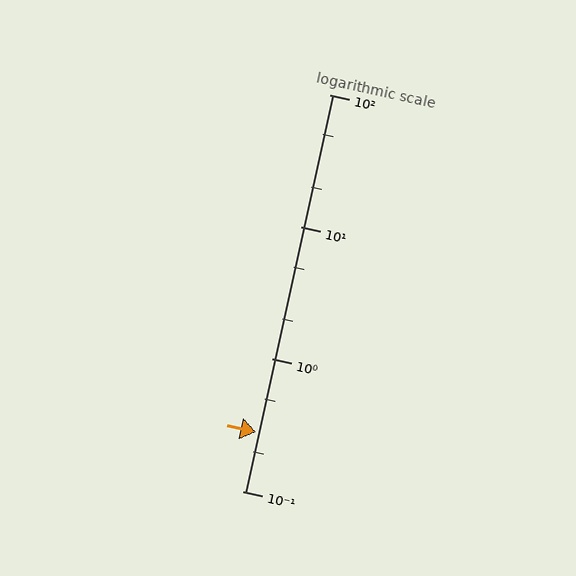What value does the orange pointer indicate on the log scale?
The pointer indicates approximately 0.28.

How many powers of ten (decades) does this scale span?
The scale spans 3 decades, from 0.1 to 100.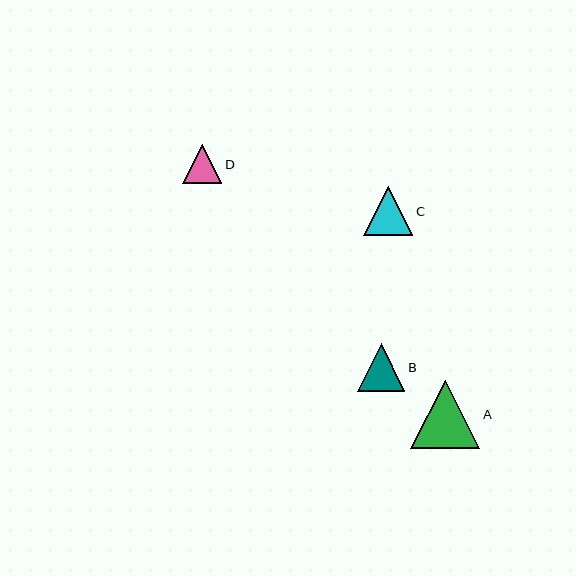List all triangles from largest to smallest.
From largest to smallest: A, C, B, D.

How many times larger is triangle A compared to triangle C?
Triangle A is approximately 1.4 times the size of triangle C.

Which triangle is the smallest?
Triangle D is the smallest with a size of approximately 39 pixels.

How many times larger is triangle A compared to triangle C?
Triangle A is approximately 1.4 times the size of triangle C.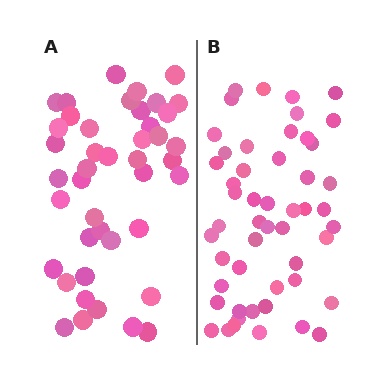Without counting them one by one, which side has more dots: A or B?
Region B (the right region) has more dots.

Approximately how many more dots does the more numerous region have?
Region B has roughly 8 or so more dots than region A.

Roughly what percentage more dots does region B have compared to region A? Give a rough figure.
About 20% more.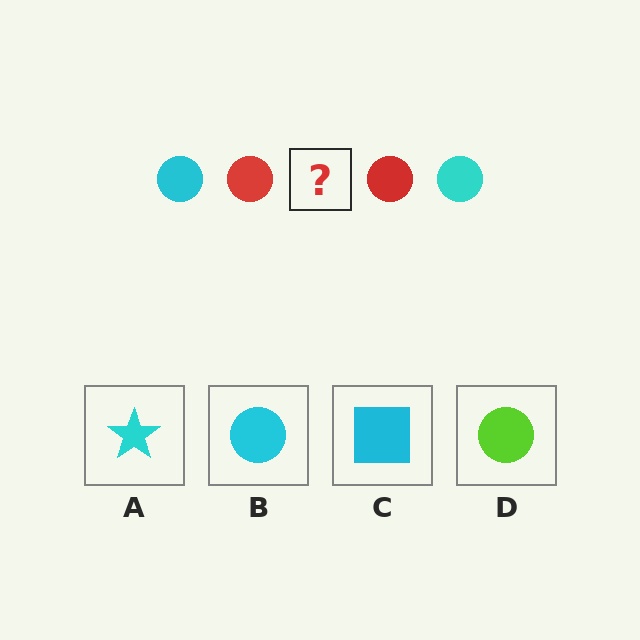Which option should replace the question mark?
Option B.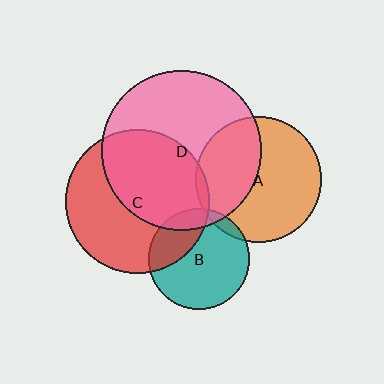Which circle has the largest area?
Circle D (pink).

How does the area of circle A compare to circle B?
Approximately 1.6 times.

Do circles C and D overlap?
Yes.